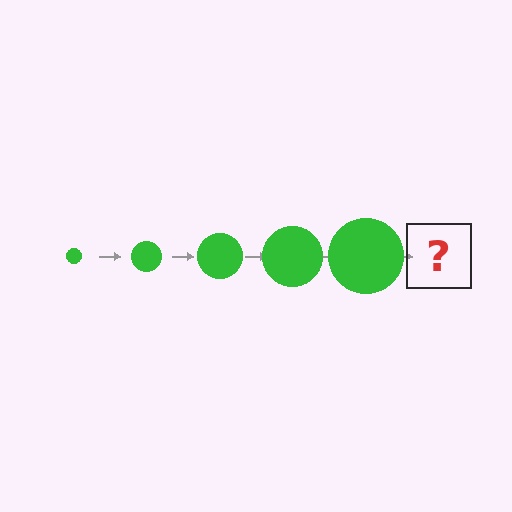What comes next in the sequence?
The next element should be a green circle, larger than the previous one.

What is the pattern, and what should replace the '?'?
The pattern is that the circle gets progressively larger each step. The '?' should be a green circle, larger than the previous one.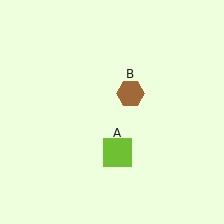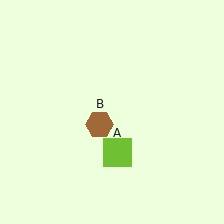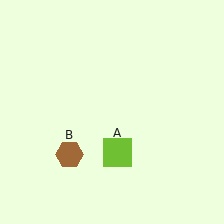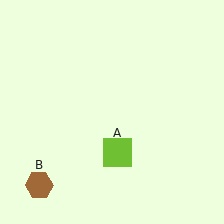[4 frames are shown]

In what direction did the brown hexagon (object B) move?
The brown hexagon (object B) moved down and to the left.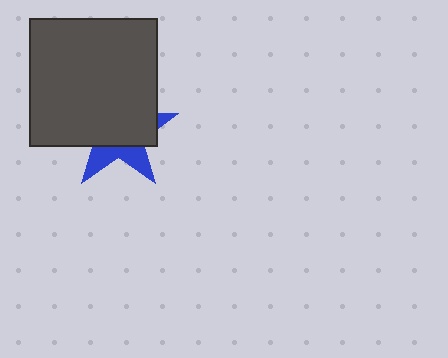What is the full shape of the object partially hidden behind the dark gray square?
The partially hidden object is a blue star.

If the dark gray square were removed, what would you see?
You would see the complete blue star.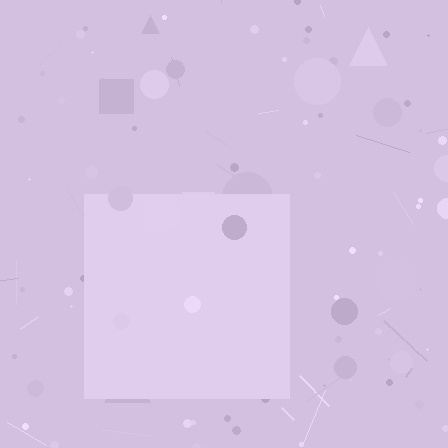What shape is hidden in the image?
A square is hidden in the image.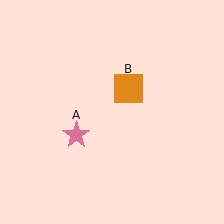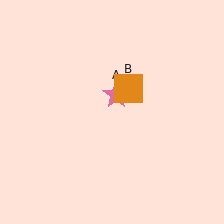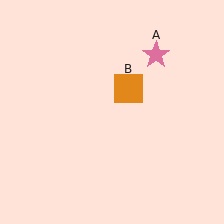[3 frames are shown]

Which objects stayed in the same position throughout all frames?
Orange square (object B) remained stationary.